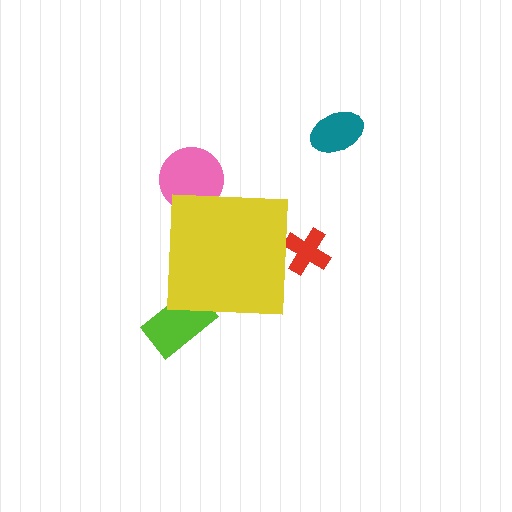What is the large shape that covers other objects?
A yellow square.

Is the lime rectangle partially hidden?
Yes, the lime rectangle is partially hidden behind the yellow square.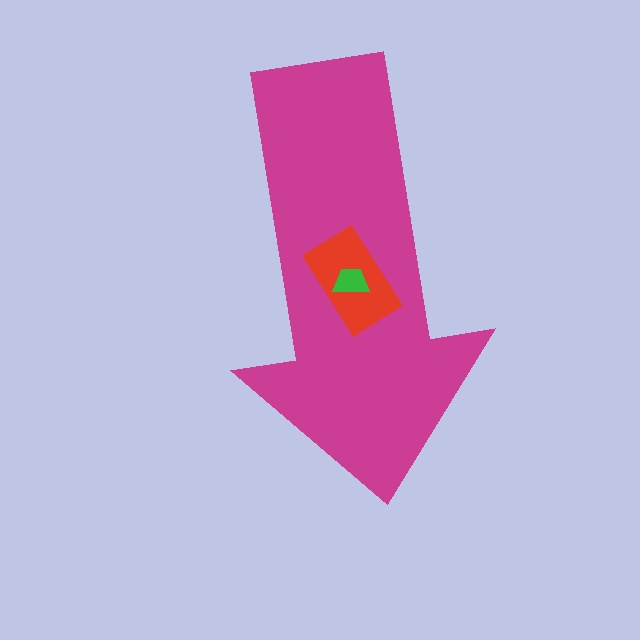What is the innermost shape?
The green trapezoid.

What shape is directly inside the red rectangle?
The green trapezoid.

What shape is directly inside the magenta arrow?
The red rectangle.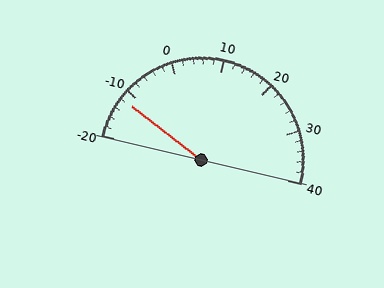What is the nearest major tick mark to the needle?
The nearest major tick mark is -10.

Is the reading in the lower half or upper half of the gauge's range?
The reading is in the lower half of the range (-20 to 40).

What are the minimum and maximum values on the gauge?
The gauge ranges from -20 to 40.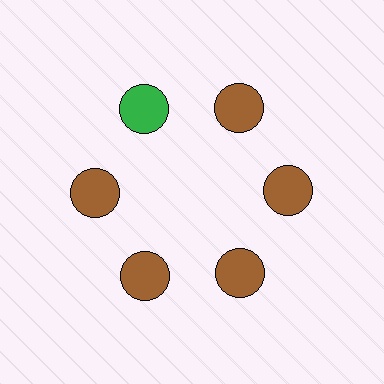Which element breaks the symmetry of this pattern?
The green circle at roughly the 11 o'clock position breaks the symmetry. All other shapes are brown circles.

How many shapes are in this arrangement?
There are 6 shapes arranged in a ring pattern.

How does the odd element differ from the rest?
It has a different color: green instead of brown.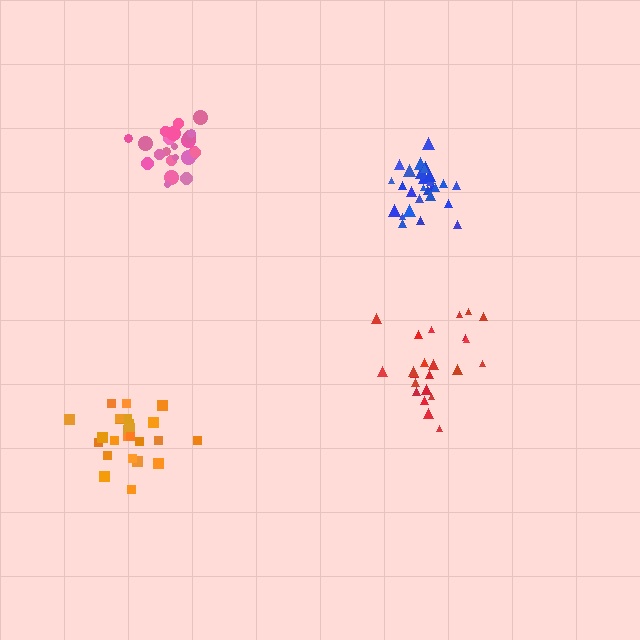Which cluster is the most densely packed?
Blue.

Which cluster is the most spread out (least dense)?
Red.